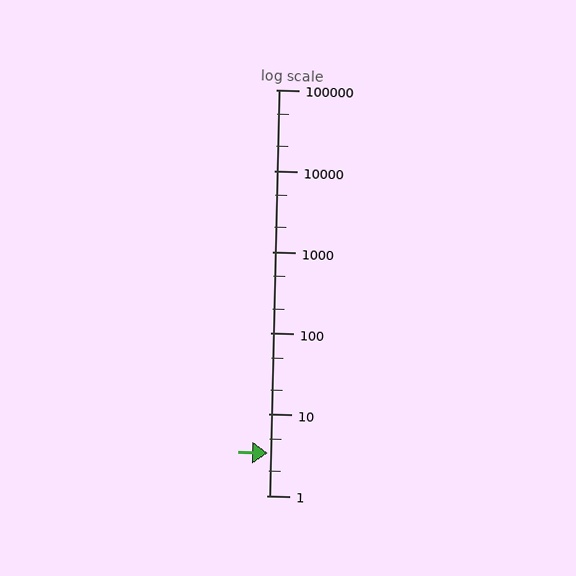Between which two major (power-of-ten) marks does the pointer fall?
The pointer is between 1 and 10.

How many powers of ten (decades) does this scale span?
The scale spans 5 decades, from 1 to 100000.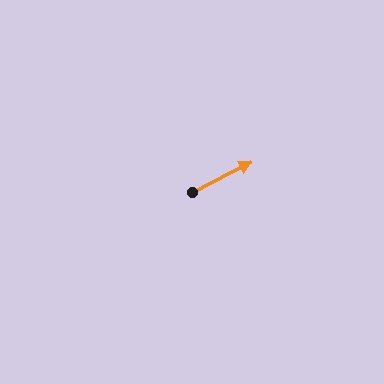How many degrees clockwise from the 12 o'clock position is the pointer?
Approximately 63 degrees.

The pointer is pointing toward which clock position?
Roughly 2 o'clock.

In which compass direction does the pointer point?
Northeast.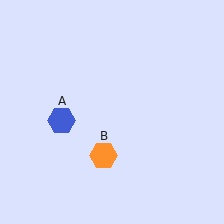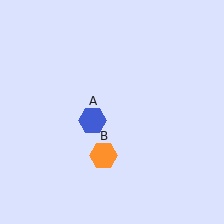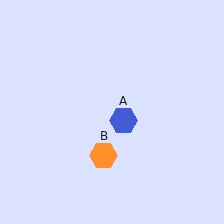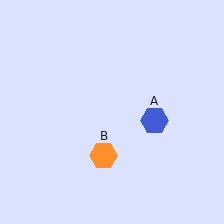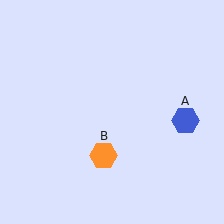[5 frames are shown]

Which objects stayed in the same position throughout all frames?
Orange hexagon (object B) remained stationary.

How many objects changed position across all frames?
1 object changed position: blue hexagon (object A).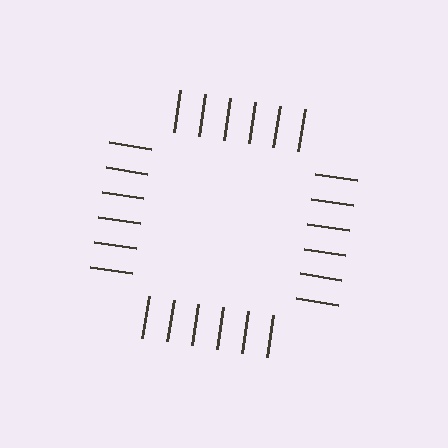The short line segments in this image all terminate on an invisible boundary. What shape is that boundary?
An illusory square — the line segments terminate on its edges but no continuous stroke is drawn.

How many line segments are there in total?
24 — 6 along each of the 4 edges.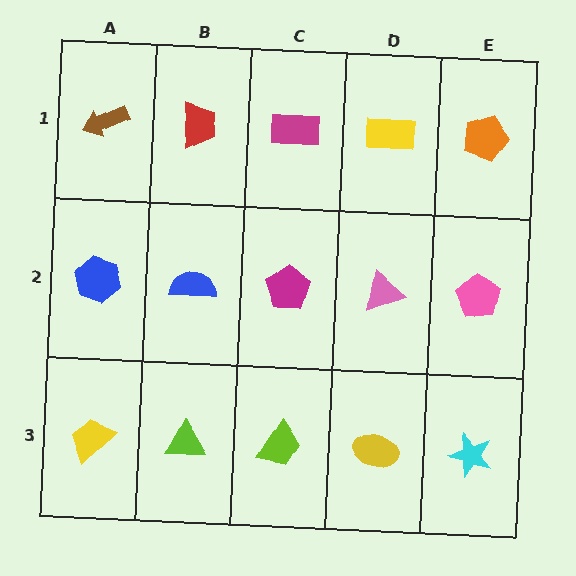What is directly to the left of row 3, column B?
A yellow trapezoid.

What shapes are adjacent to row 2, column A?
A brown arrow (row 1, column A), a yellow trapezoid (row 3, column A), a blue semicircle (row 2, column B).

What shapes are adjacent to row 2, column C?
A magenta rectangle (row 1, column C), a lime trapezoid (row 3, column C), a blue semicircle (row 2, column B), a pink triangle (row 2, column D).